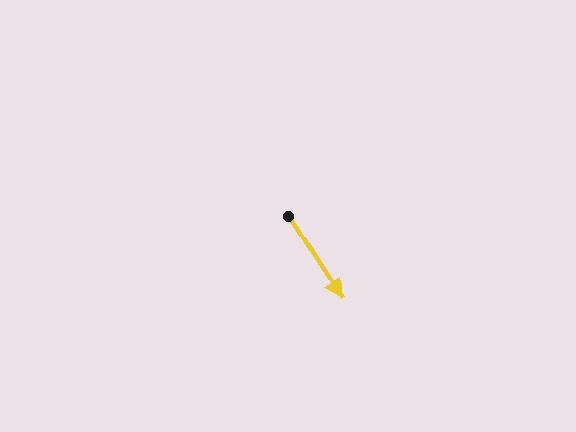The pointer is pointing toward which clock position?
Roughly 5 o'clock.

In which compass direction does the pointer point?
Southeast.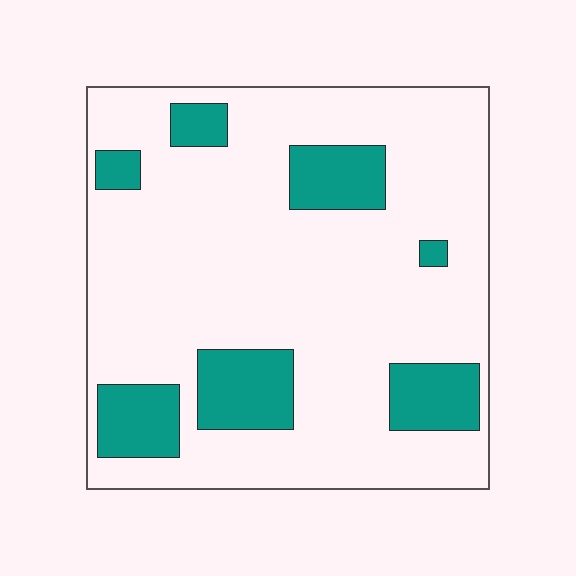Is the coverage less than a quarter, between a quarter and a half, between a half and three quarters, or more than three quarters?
Less than a quarter.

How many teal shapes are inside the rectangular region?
7.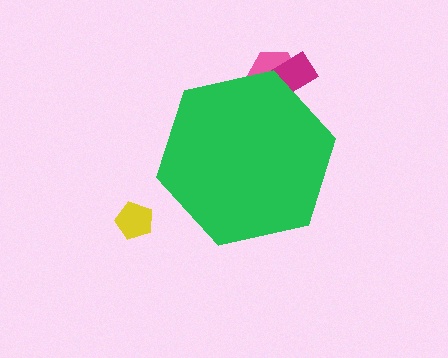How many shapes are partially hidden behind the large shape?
2 shapes are partially hidden.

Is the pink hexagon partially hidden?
Yes, the pink hexagon is partially hidden behind the green hexagon.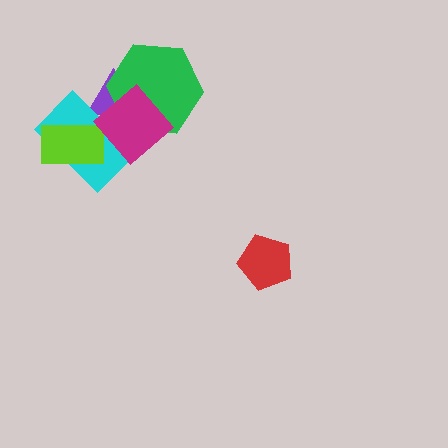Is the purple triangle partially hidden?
Yes, it is partially covered by another shape.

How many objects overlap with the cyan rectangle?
3 objects overlap with the cyan rectangle.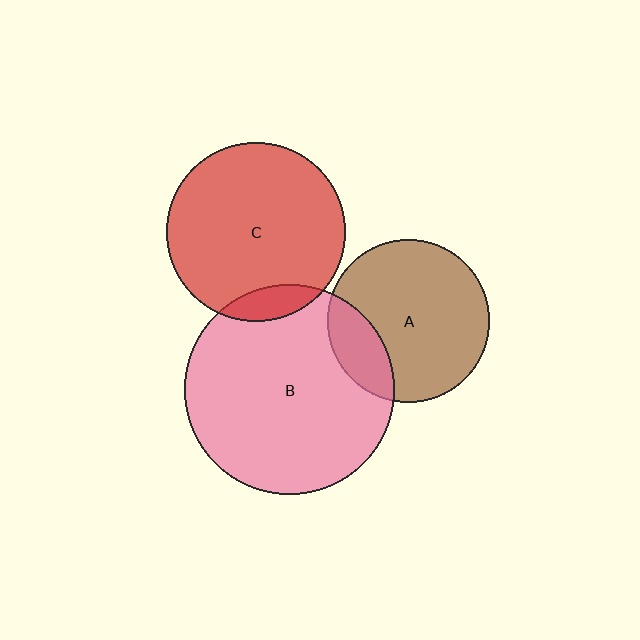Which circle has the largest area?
Circle B (pink).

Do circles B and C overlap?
Yes.